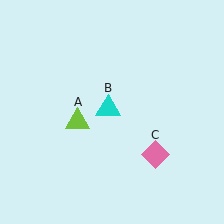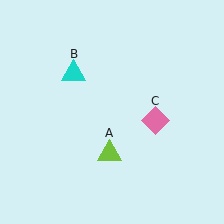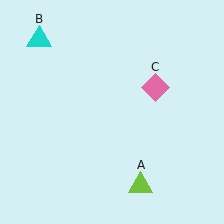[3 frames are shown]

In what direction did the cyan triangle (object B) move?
The cyan triangle (object B) moved up and to the left.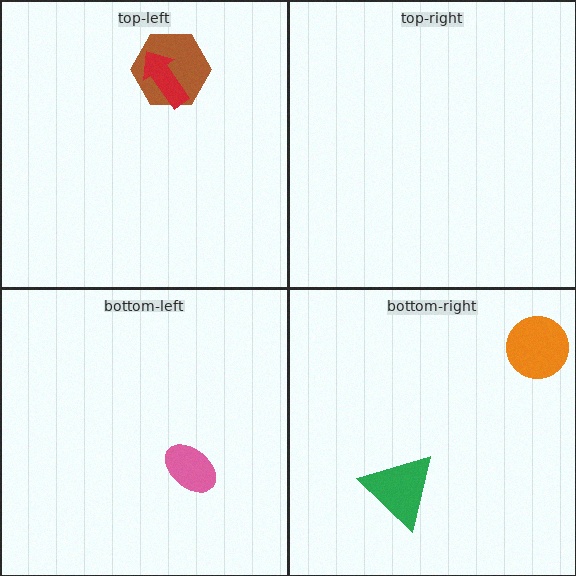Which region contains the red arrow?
The top-left region.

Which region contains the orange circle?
The bottom-right region.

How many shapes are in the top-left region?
2.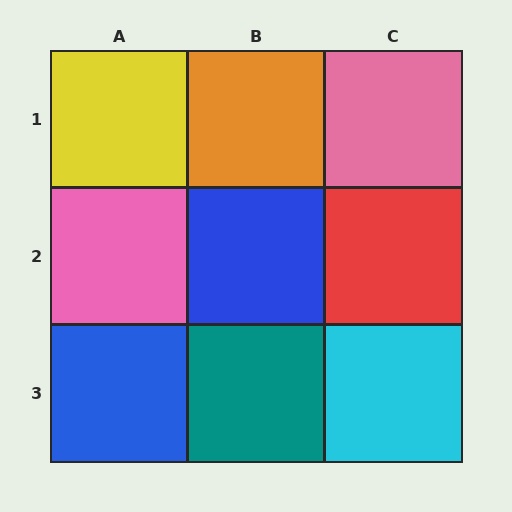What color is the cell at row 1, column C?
Pink.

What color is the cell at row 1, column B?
Orange.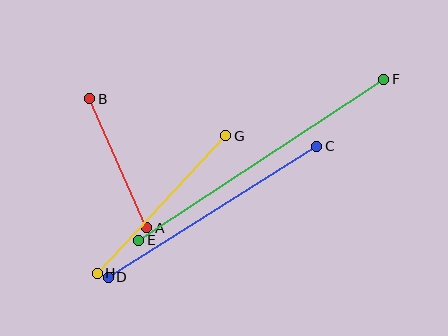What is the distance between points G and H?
The distance is approximately 188 pixels.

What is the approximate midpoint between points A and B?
The midpoint is at approximately (118, 163) pixels.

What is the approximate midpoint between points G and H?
The midpoint is at approximately (162, 204) pixels.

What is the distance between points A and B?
The distance is approximately 141 pixels.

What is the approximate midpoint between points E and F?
The midpoint is at approximately (261, 160) pixels.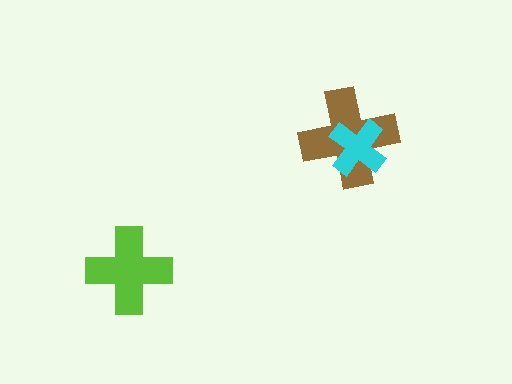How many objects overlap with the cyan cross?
1 object overlaps with the cyan cross.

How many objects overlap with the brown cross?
1 object overlaps with the brown cross.